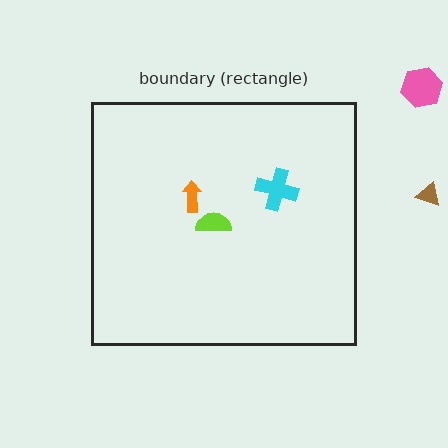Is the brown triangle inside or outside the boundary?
Outside.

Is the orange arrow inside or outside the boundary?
Inside.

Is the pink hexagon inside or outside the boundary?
Outside.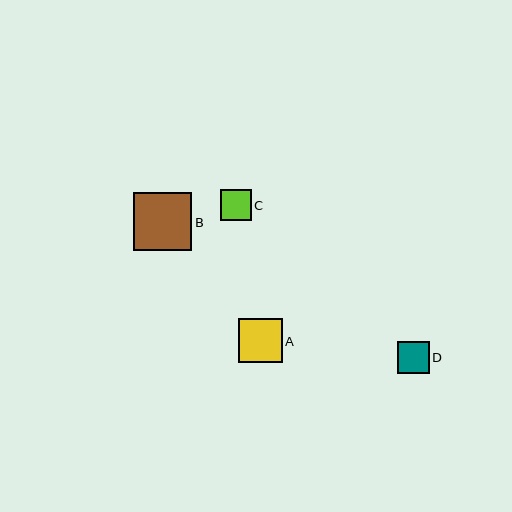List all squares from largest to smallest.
From largest to smallest: B, A, D, C.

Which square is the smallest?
Square C is the smallest with a size of approximately 31 pixels.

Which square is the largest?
Square B is the largest with a size of approximately 58 pixels.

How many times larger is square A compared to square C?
Square A is approximately 1.4 times the size of square C.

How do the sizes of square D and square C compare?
Square D and square C are approximately the same size.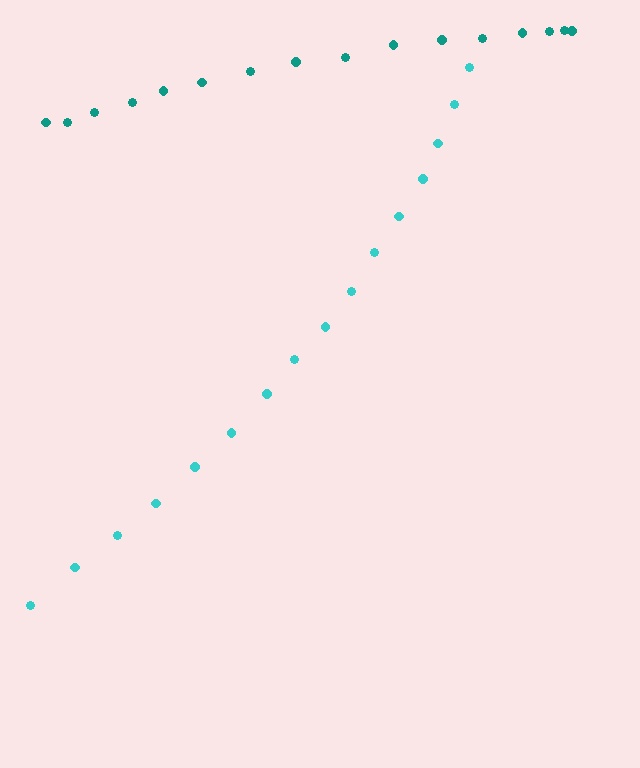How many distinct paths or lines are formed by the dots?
There are 2 distinct paths.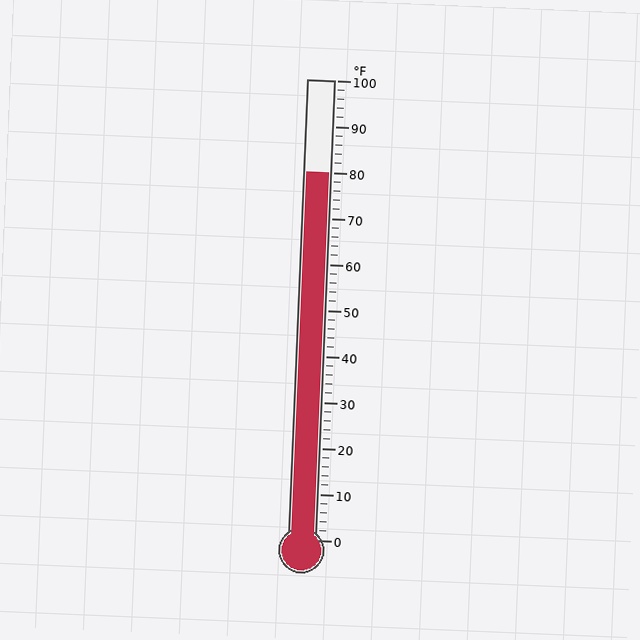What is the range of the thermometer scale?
The thermometer scale ranges from 0°F to 100°F.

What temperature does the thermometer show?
The thermometer shows approximately 80°F.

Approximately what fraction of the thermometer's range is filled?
The thermometer is filled to approximately 80% of its range.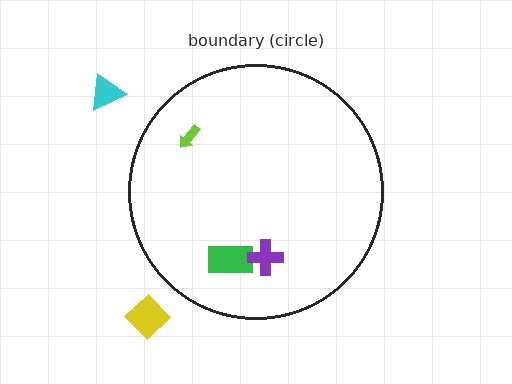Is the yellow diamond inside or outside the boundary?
Outside.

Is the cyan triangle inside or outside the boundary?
Outside.